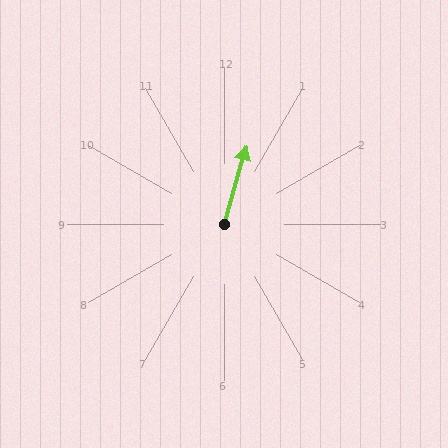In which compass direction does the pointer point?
North.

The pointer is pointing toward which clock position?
Roughly 1 o'clock.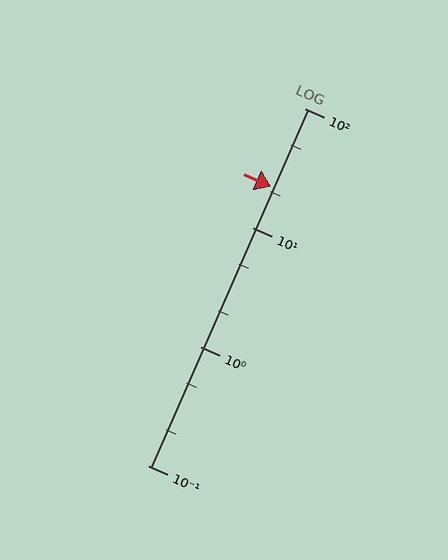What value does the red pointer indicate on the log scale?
The pointer indicates approximately 22.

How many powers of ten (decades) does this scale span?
The scale spans 3 decades, from 0.1 to 100.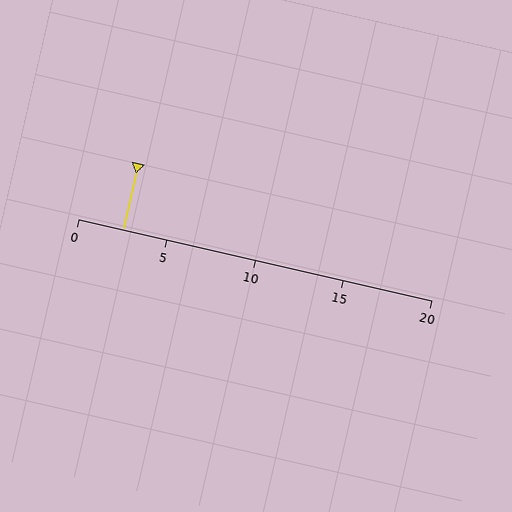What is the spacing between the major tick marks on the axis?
The major ticks are spaced 5 apart.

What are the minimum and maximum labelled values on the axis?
The axis runs from 0 to 20.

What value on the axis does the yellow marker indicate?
The marker indicates approximately 2.5.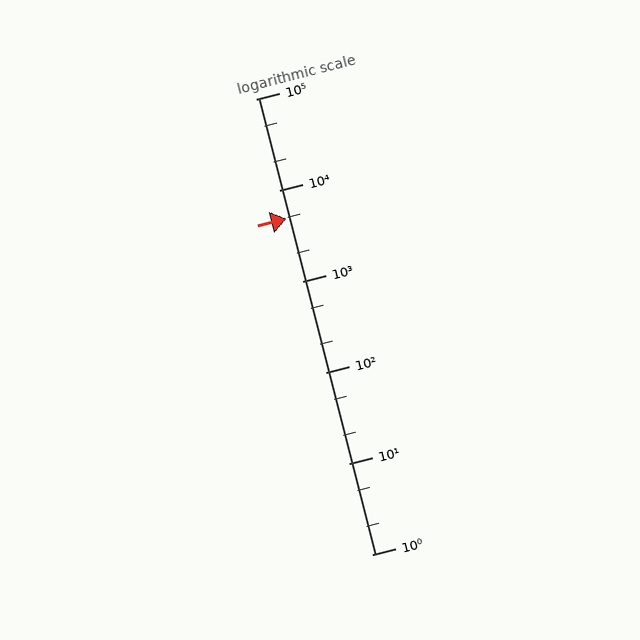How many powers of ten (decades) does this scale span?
The scale spans 5 decades, from 1 to 100000.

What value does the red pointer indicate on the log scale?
The pointer indicates approximately 4900.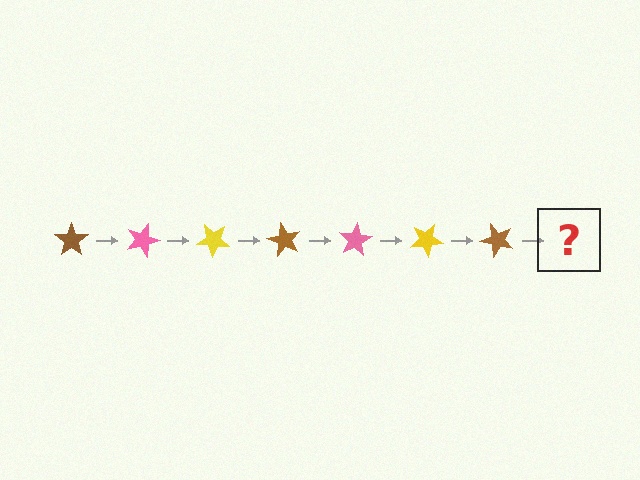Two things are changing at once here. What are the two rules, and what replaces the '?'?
The two rules are that it rotates 20 degrees each step and the color cycles through brown, pink, and yellow. The '?' should be a pink star, rotated 140 degrees from the start.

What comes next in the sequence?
The next element should be a pink star, rotated 140 degrees from the start.